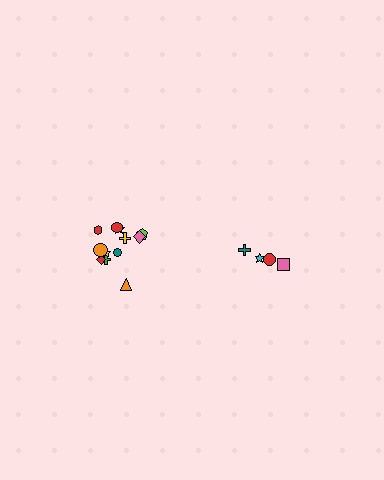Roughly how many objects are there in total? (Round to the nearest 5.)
Roughly 15 objects in total.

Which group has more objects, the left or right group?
The left group.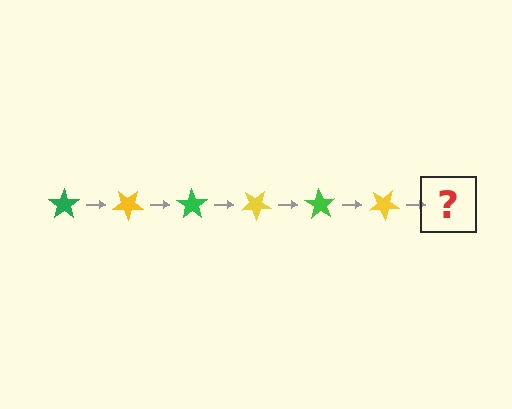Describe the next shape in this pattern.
It should be a green star, rotated 210 degrees from the start.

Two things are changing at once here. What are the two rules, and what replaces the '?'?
The two rules are that it rotates 35 degrees each step and the color cycles through green and yellow. The '?' should be a green star, rotated 210 degrees from the start.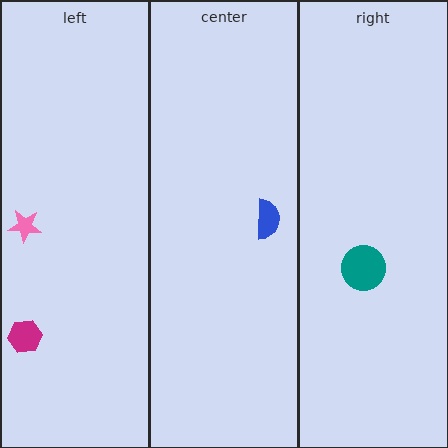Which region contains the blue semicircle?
The center region.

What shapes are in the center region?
The blue semicircle.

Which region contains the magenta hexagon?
The left region.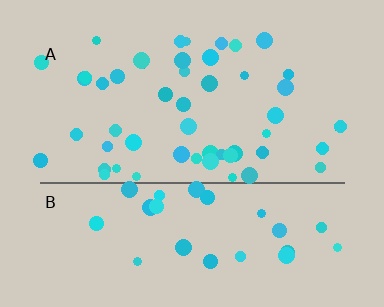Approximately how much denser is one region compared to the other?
Approximately 1.6× — region A over region B.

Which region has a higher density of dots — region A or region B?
A (the top).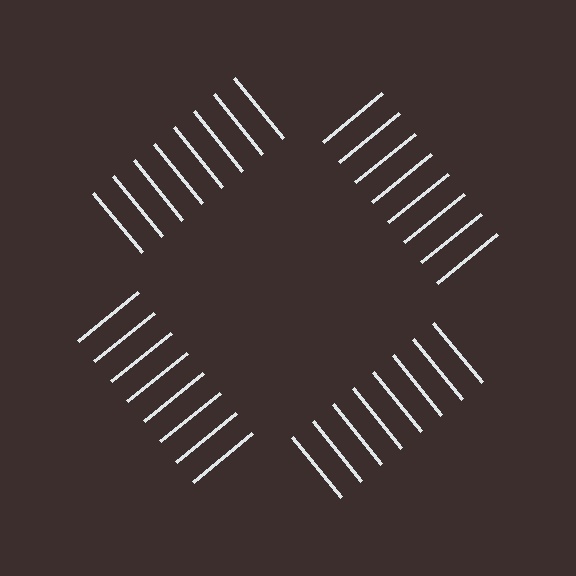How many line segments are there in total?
32 — 8 along each of the 4 edges.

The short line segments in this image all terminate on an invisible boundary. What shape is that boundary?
An illusory square — the line segments terminate on its edges but no continuous stroke is drawn.